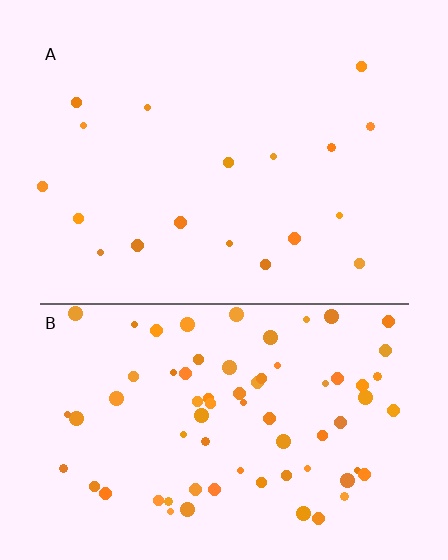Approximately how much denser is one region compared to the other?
Approximately 3.9× — region B over region A.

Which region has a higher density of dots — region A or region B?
B (the bottom).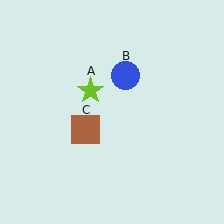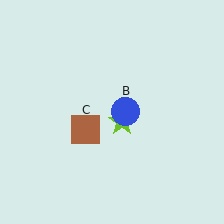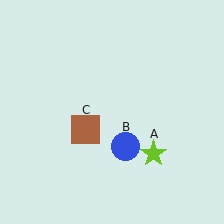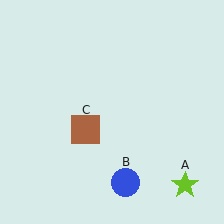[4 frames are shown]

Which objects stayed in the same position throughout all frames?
Brown square (object C) remained stationary.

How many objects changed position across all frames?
2 objects changed position: lime star (object A), blue circle (object B).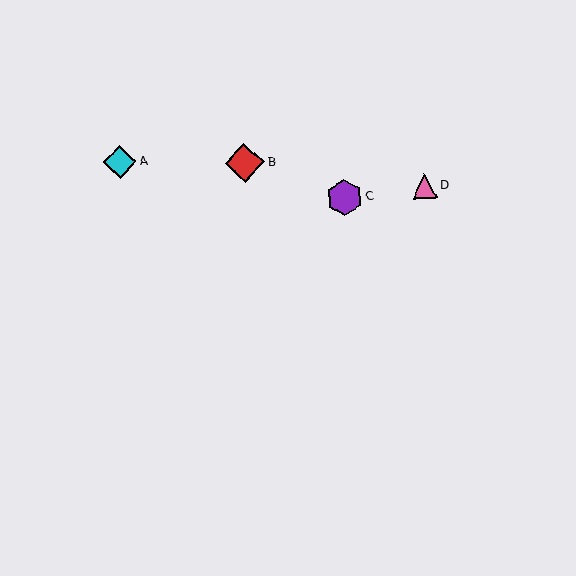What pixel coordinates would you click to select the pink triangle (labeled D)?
Click at (425, 186) to select the pink triangle D.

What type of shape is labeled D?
Shape D is a pink triangle.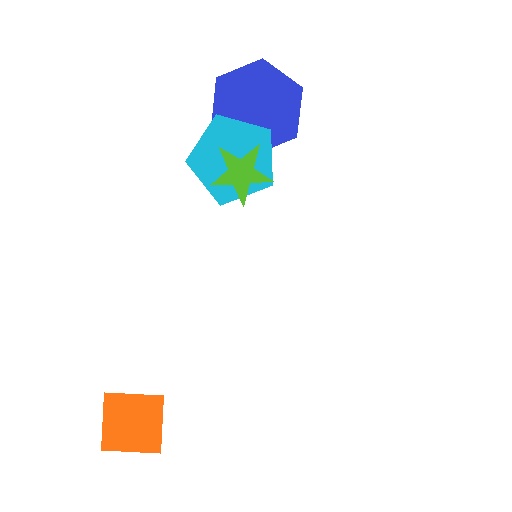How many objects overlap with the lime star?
2 objects overlap with the lime star.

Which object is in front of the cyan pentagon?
The lime star is in front of the cyan pentagon.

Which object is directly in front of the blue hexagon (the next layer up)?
The cyan pentagon is directly in front of the blue hexagon.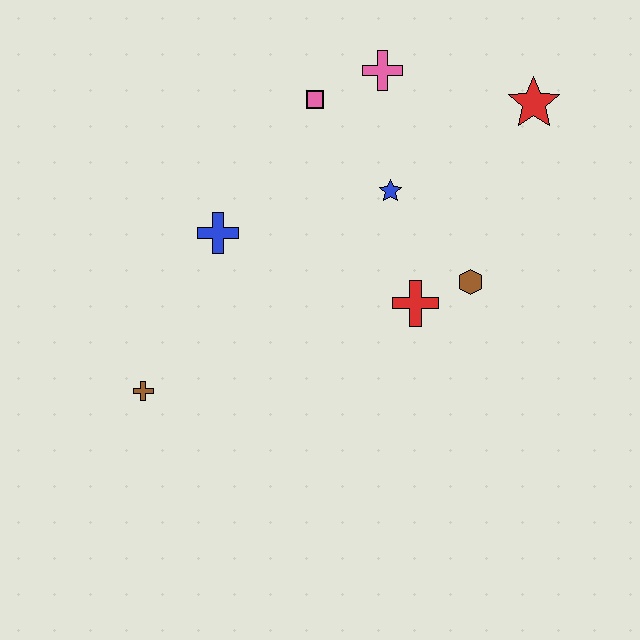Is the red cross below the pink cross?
Yes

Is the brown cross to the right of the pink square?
No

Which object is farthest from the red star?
The brown cross is farthest from the red star.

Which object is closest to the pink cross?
The pink square is closest to the pink cross.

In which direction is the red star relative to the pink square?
The red star is to the right of the pink square.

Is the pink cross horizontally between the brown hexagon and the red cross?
No